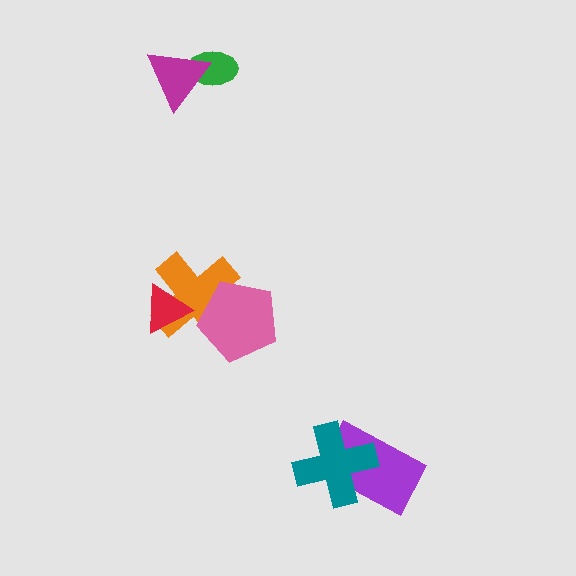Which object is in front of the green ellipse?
The magenta triangle is in front of the green ellipse.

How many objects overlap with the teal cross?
1 object overlaps with the teal cross.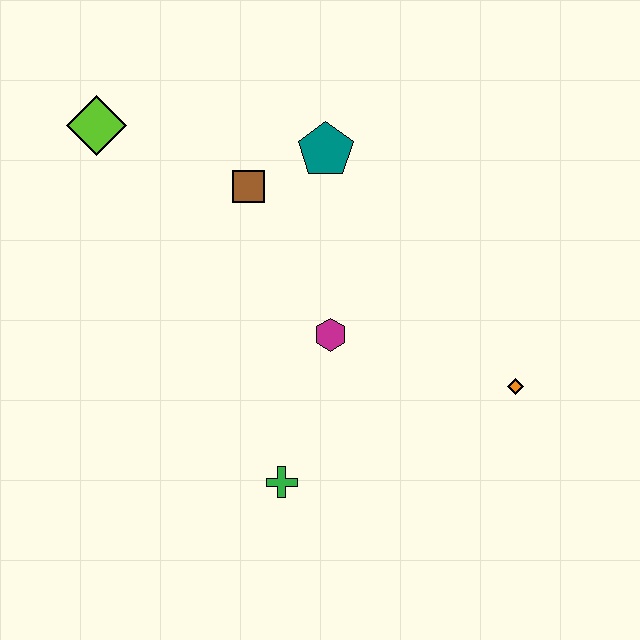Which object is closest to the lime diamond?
The brown square is closest to the lime diamond.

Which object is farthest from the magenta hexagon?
The lime diamond is farthest from the magenta hexagon.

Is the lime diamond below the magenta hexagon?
No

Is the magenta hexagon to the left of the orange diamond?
Yes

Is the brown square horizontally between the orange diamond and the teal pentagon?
No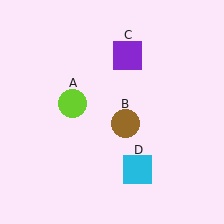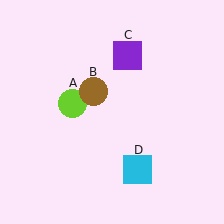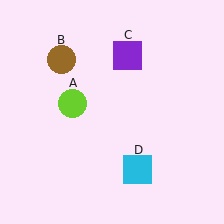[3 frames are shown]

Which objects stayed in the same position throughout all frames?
Lime circle (object A) and purple square (object C) and cyan square (object D) remained stationary.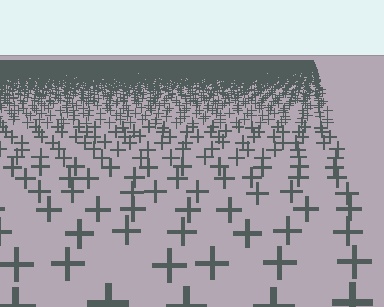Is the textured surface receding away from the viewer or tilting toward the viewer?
The surface is receding away from the viewer. Texture elements get smaller and denser toward the top.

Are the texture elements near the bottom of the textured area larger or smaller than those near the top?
Larger. Near the bottom, elements are closer to the viewer and appear at a bigger on-screen size.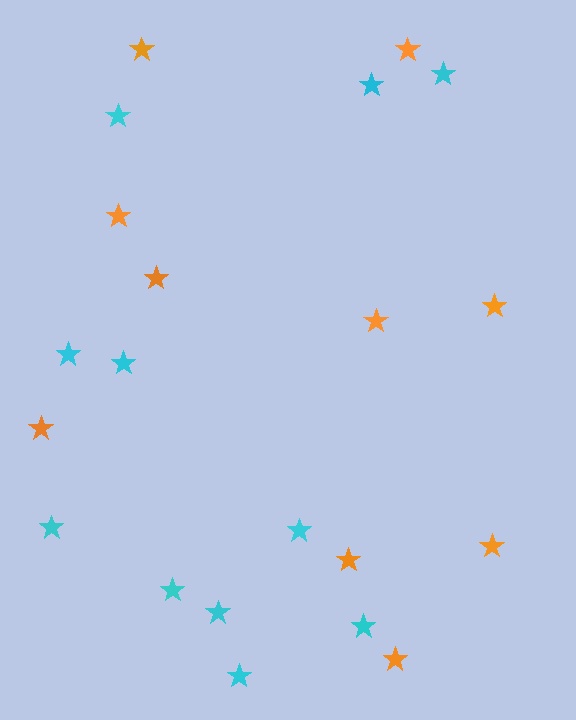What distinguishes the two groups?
There are 2 groups: one group of cyan stars (11) and one group of orange stars (10).